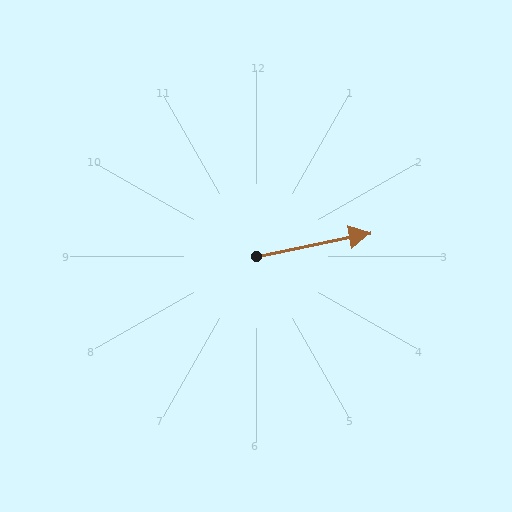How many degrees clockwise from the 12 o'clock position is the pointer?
Approximately 79 degrees.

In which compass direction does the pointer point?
East.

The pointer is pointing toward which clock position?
Roughly 3 o'clock.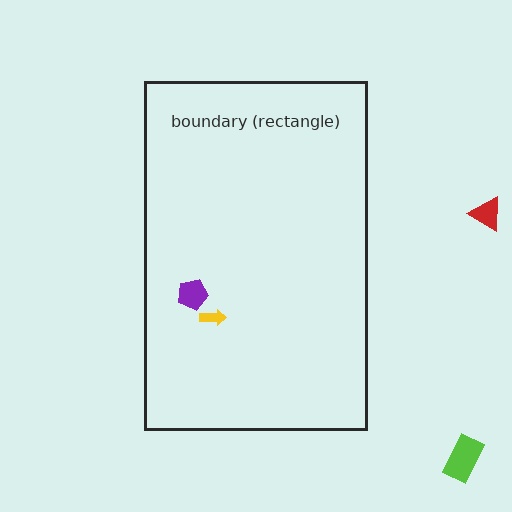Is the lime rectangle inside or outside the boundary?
Outside.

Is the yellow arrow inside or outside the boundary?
Inside.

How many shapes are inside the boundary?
2 inside, 2 outside.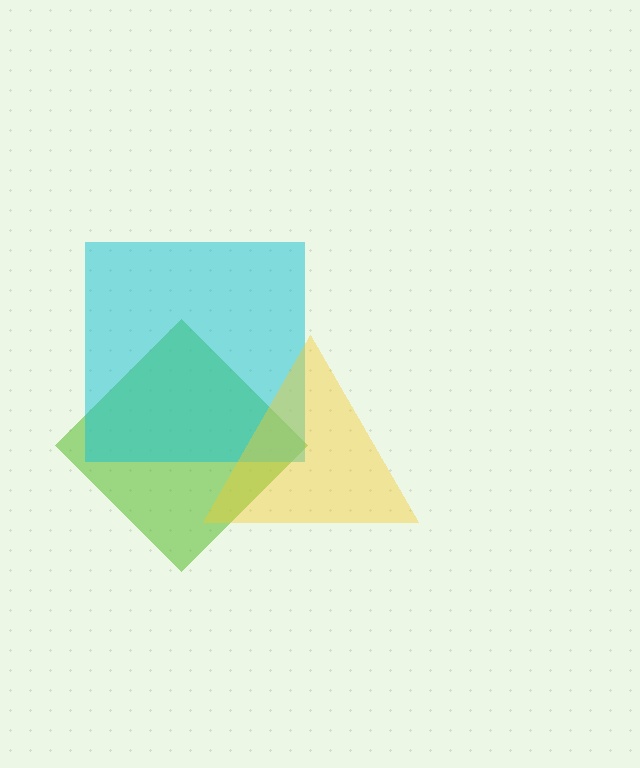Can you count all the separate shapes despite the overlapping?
Yes, there are 3 separate shapes.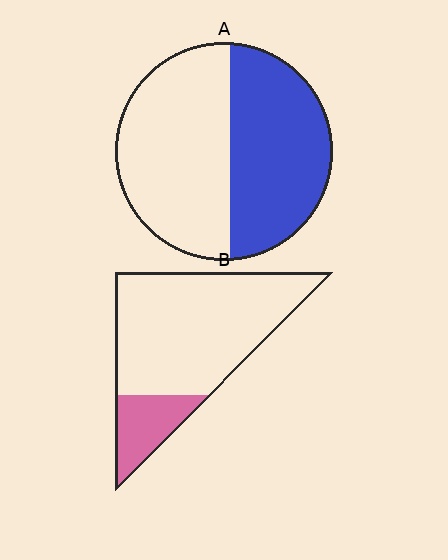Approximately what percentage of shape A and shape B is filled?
A is approximately 45% and B is approximately 20%.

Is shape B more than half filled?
No.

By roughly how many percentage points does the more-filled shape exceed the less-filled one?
By roughly 25 percentage points (A over B).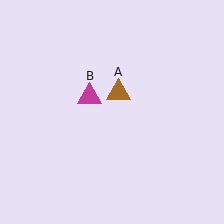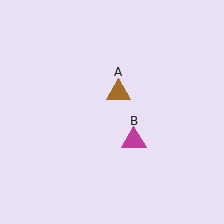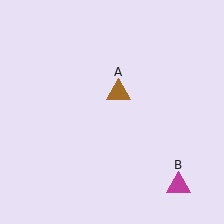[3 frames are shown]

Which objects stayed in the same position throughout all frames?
Brown triangle (object A) remained stationary.